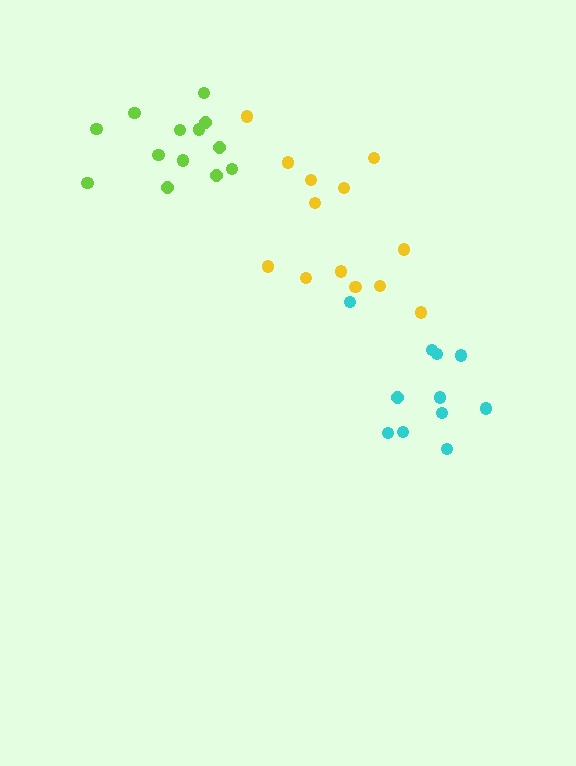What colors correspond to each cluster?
The clusters are colored: cyan, lime, yellow.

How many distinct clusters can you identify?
There are 3 distinct clusters.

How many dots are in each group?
Group 1: 11 dots, Group 2: 13 dots, Group 3: 13 dots (37 total).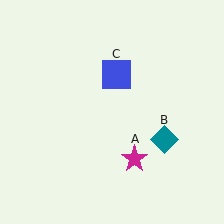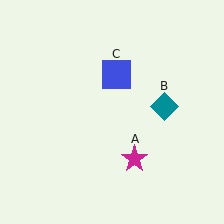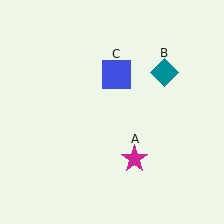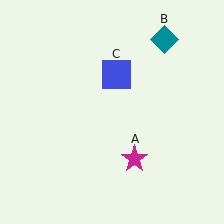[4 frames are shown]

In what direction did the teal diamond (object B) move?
The teal diamond (object B) moved up.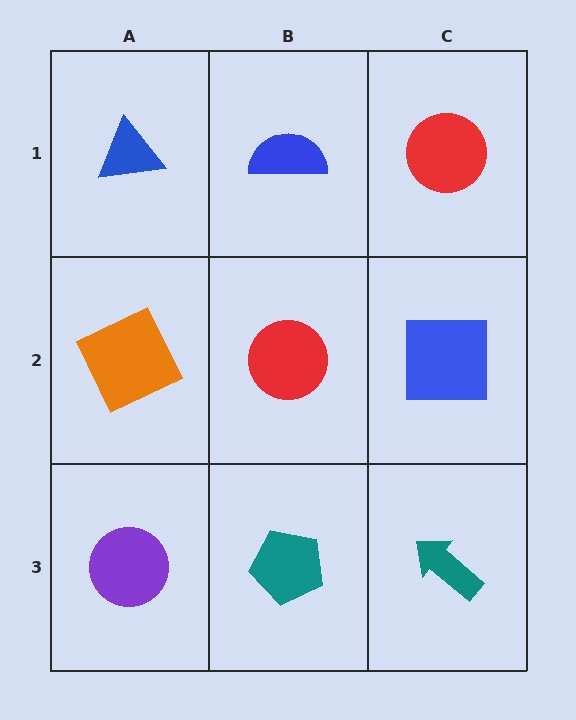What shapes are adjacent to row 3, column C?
A blue square (row 2, column C), a teal pentagon (row 3, column B).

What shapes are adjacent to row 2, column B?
A blue semicircle (row 1, column B), a teal pentagon (row 3, column B), an orange square (row 2, column A), a blue square (row 2, column C).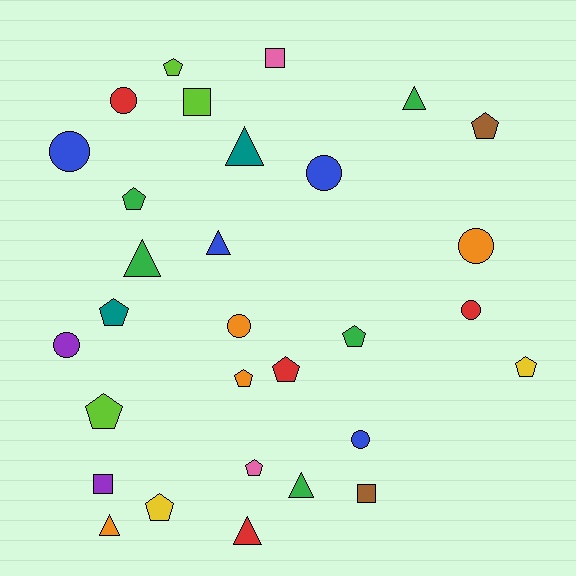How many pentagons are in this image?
There are 11 pentagons.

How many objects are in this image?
There are 30 objects.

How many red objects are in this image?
There are 4 red objects.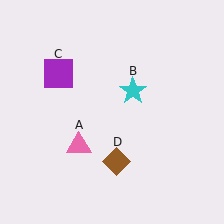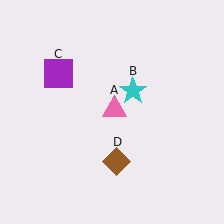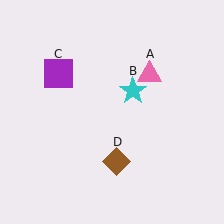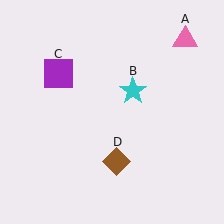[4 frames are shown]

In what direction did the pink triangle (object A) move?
The pink triangle (object A) moved up and to the right.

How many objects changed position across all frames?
1 object changed position: pink triangle (object A).